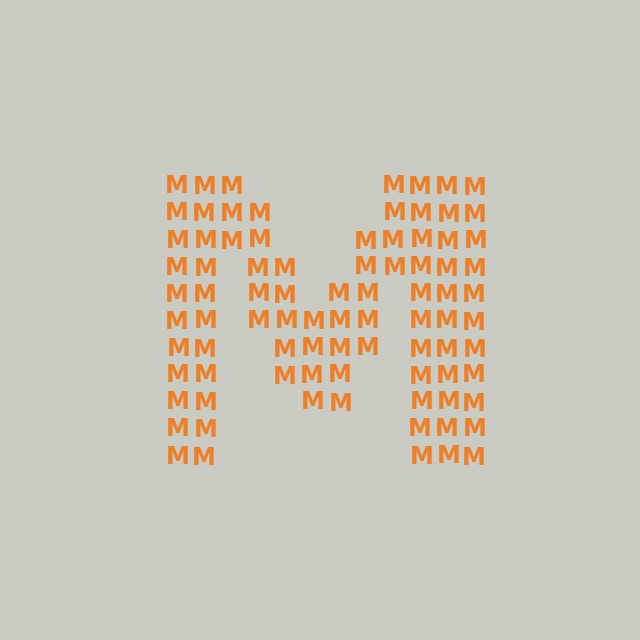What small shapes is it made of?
It is made of small letter M's.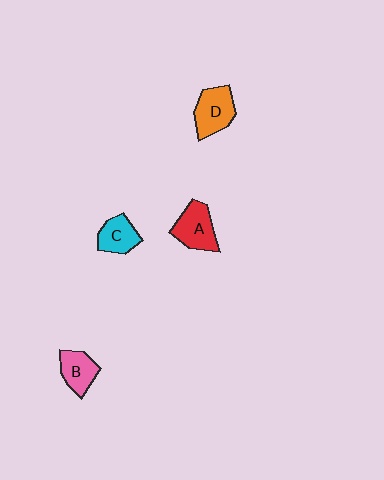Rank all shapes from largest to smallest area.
From largest to smallest: D (orange), A (red), B (pink), C (cyan).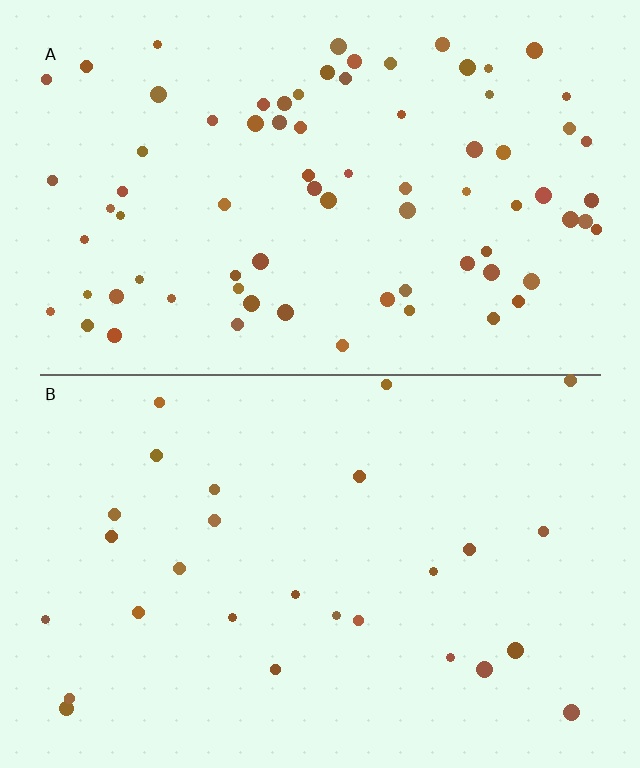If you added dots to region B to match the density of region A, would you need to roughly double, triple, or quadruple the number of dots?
Approximately triple.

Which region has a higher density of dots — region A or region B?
A (the top).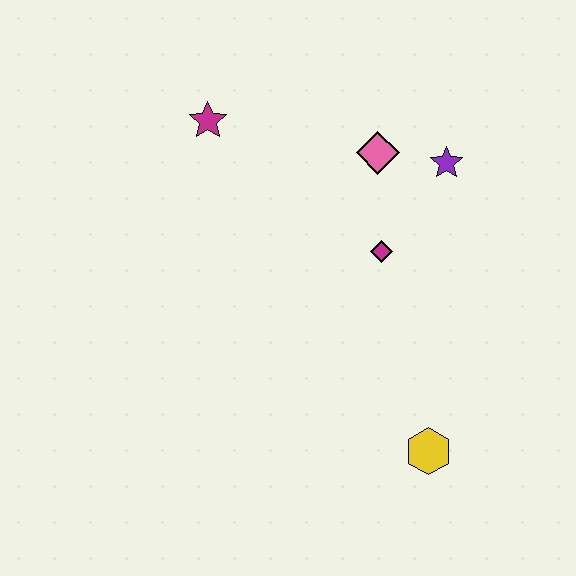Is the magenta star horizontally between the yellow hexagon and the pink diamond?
No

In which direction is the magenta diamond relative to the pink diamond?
The magenta diamond is below the pink diamond.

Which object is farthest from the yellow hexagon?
The magenta star is farthest from the yellow hexagon.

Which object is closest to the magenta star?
The pink diamond is closest to the magenta star.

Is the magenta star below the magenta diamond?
No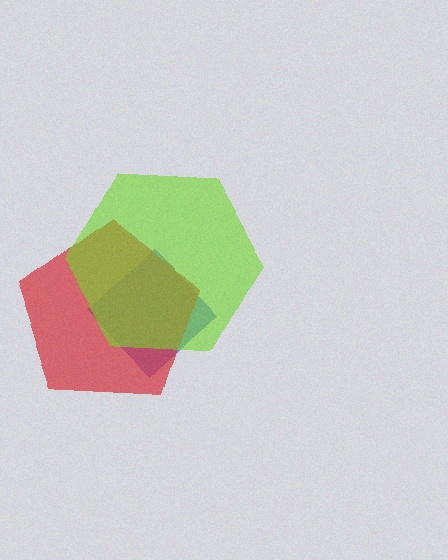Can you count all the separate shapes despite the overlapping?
Yes, there are 3 separate shapes.